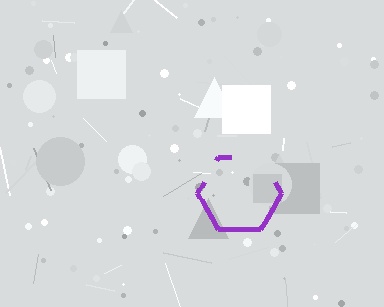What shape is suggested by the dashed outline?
The dashed outline suggests a hexagon.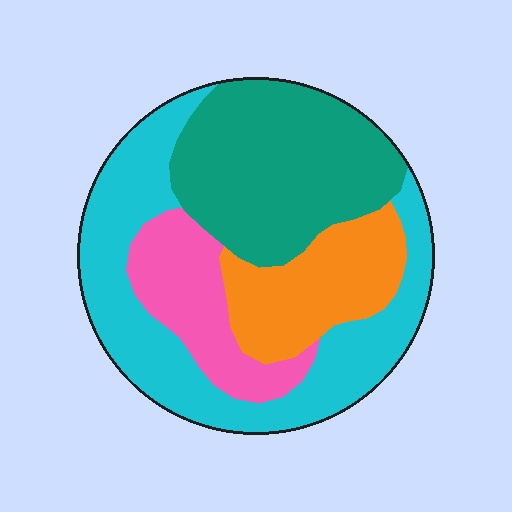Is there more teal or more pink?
Teal.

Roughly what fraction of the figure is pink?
Pink covers about 15% of the figure.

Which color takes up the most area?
Cyan, at roughly 35%.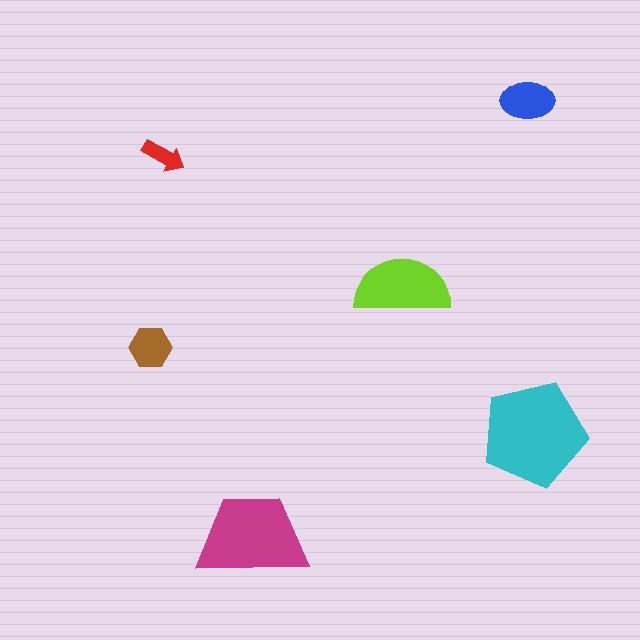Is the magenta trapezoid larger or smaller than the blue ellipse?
Larger.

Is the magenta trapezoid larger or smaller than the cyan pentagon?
Smaller.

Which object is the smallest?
The red arrow.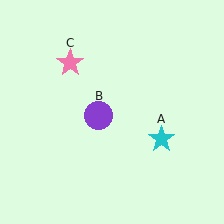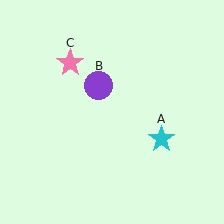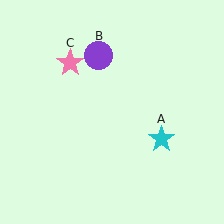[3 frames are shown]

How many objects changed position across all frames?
1 object changed position: purple circle (object B).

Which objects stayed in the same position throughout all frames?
Cyan star (object A) and pink star (object C) remained stationary.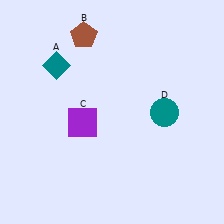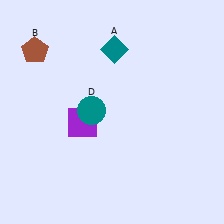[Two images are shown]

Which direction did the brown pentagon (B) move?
The brown pentagon (B) moved left.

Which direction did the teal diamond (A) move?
The teal diamond (A) moved right.